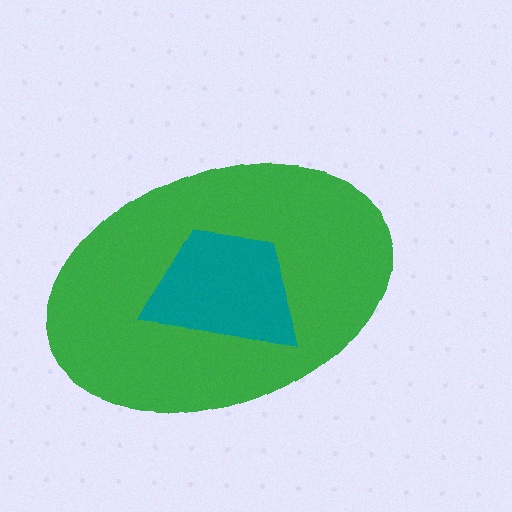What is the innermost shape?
The teal trapezoid.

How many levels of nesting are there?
2.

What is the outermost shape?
The green ellipse.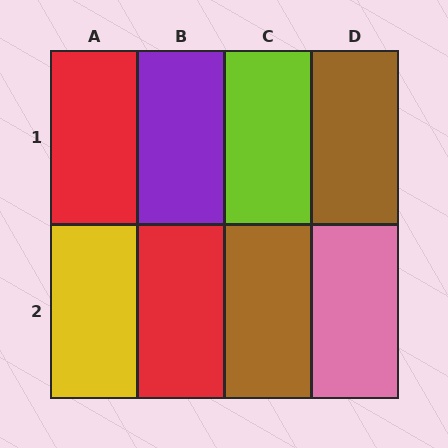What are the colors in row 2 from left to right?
Yellow, red, brown, pink.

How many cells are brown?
2 cells are brown.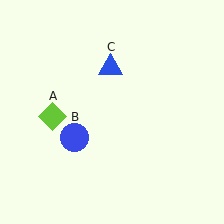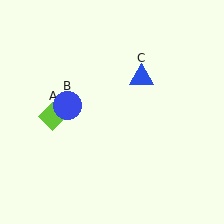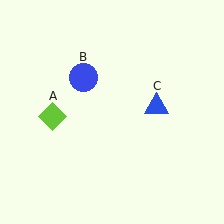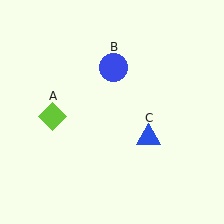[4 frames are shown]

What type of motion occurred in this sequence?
The blue circle (object B), blue triangle (object C) rotated clockwise around the center of the scene.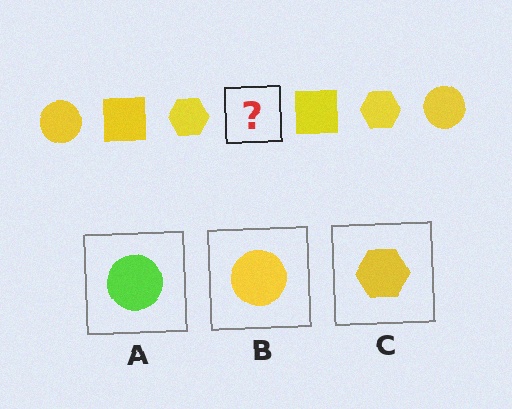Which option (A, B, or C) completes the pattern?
B.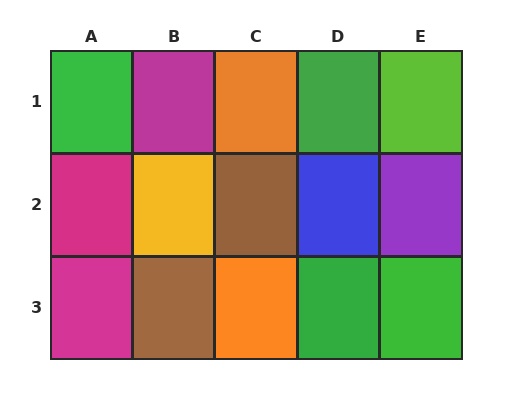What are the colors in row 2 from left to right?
Magenta, yellow, brown, blue, purple.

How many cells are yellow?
1 cell is yellow.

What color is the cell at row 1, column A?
Green.